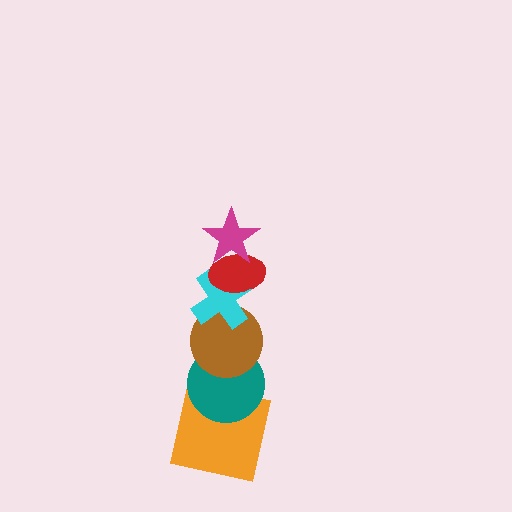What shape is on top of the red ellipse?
The magenta star is on top of the red ellipse.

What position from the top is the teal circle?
The teal circle is 5th from the top.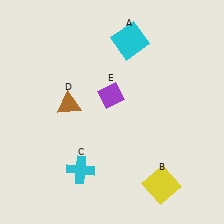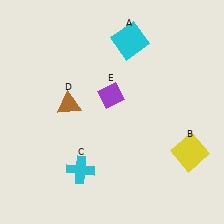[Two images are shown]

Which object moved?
The yellow square (B) moved up.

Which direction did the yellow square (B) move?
The yellow square (B) moved up.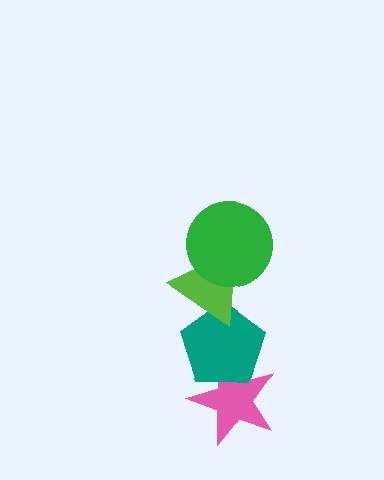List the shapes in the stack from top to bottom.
From top to bottom: the green circle, the lime triangle, the teal pentagon, the pink star.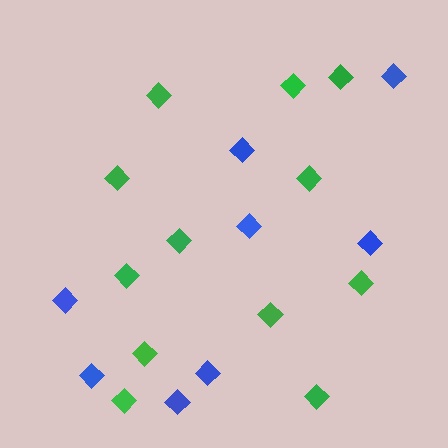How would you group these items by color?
There are 2 groups: one group of green diamonds (12) and one group of blue diamonds (8).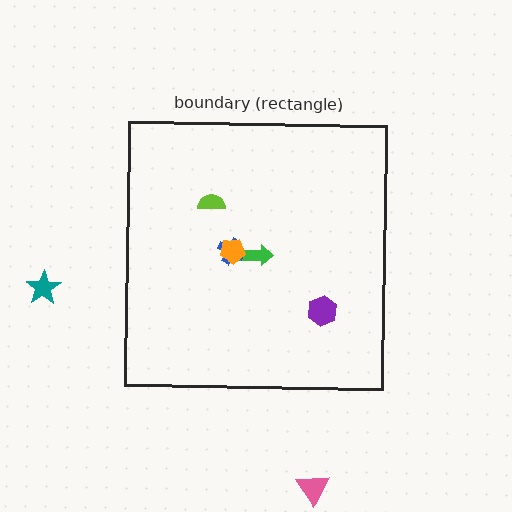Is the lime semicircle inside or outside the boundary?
Inside.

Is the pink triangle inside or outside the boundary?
Outside.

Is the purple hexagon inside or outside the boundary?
Inside.